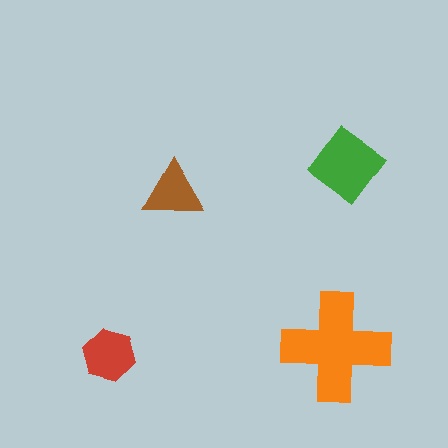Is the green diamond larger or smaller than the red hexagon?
Larger.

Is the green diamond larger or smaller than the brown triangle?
Larger.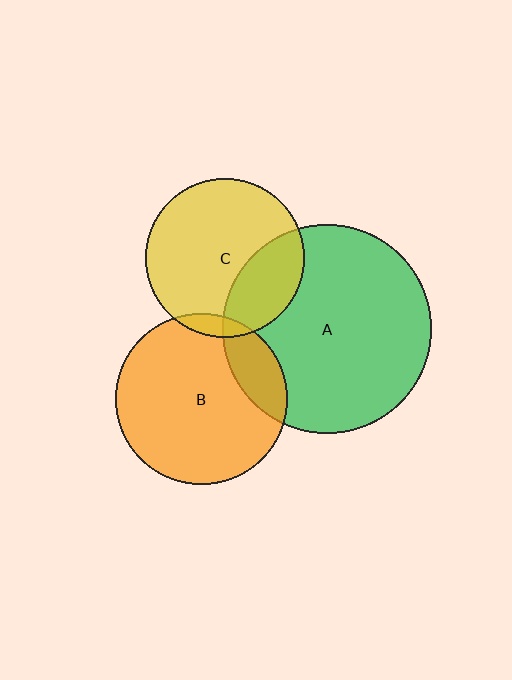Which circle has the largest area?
Circle A (green).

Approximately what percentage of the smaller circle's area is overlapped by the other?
Approximately 15%.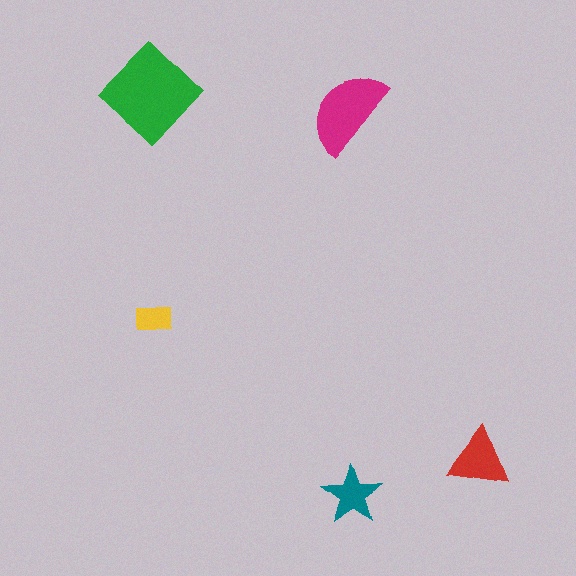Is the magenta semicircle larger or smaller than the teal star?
Larger.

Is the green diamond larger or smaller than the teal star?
Larger.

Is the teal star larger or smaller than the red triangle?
Smaller.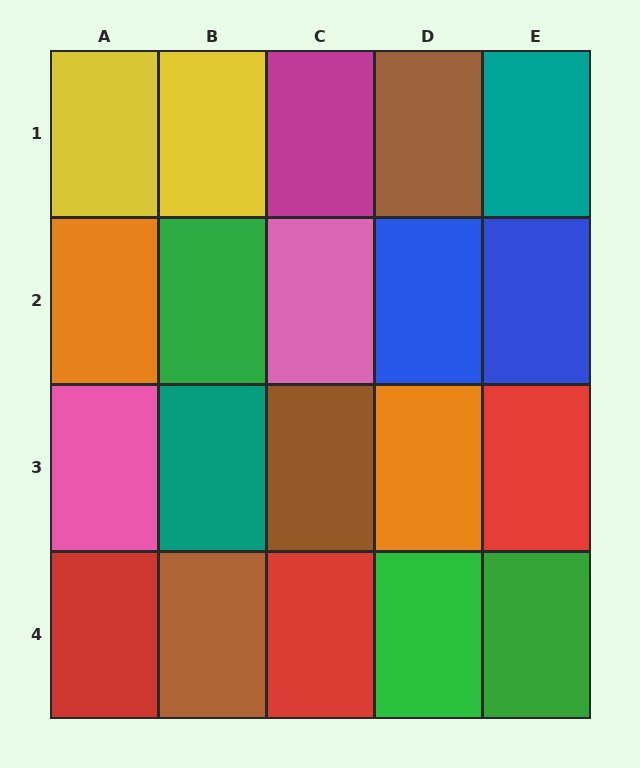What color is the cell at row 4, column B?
Brown.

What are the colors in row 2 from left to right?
Orange, green, pink, blue, blue.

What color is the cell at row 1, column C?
Magenta.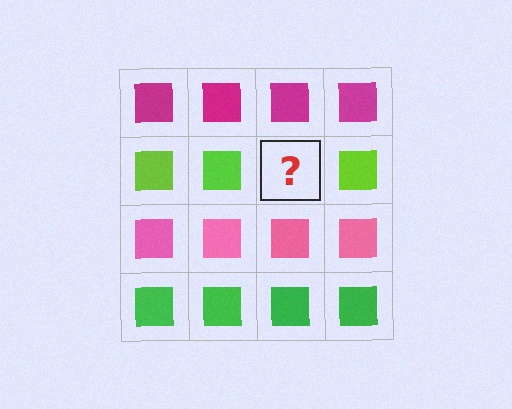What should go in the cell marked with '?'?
The missing cell should contain a lime square.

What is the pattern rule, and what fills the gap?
The rule is that each row has a consistent color. The gap should be filled with a lime square.